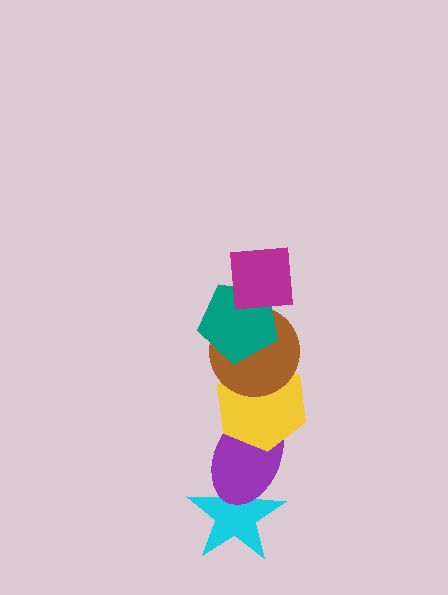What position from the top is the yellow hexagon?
The yellow hexagon is 4th from the top.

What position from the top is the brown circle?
The brown circle is 3rd from the top.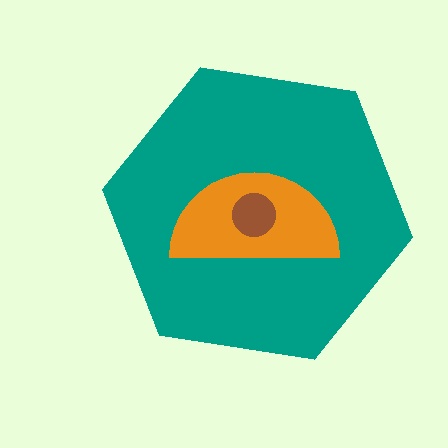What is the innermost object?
The brown circle.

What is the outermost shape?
The teal hexagon.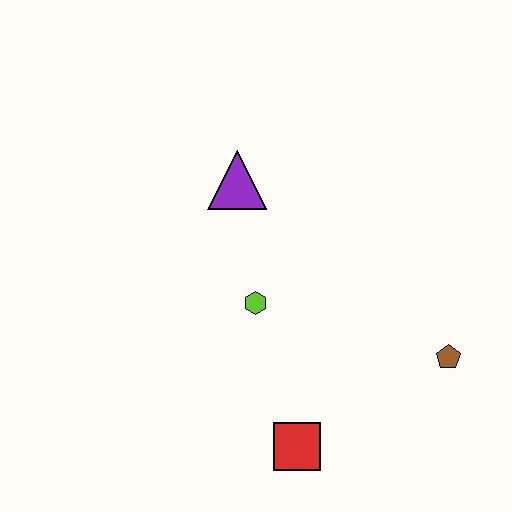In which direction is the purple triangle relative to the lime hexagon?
The purple triangle is above the lime hexagon.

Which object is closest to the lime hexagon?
The purple triangle is closest to the lime hexagon.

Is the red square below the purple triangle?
Yes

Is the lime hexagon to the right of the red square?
No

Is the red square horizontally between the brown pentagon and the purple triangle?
Yes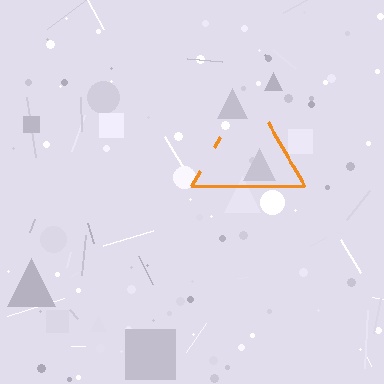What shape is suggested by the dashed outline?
The dashed outline suggests a triangle.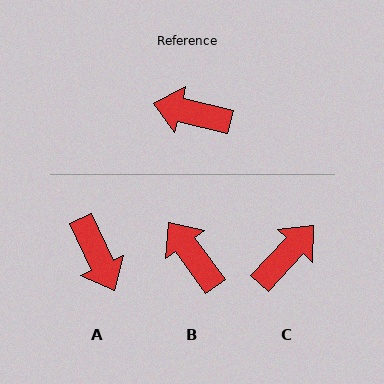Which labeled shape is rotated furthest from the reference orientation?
A, about 129 degrees away.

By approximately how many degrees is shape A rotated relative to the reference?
Approximately 129 degrees counter-clockwise.